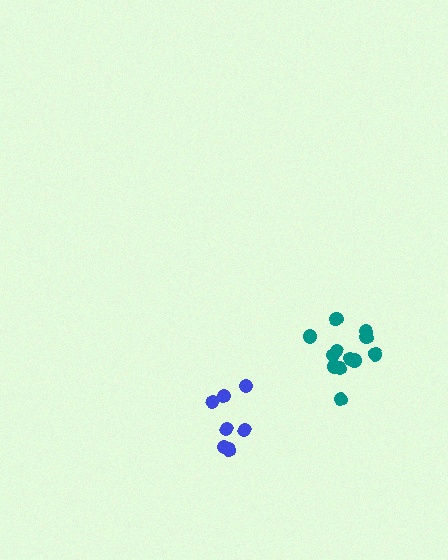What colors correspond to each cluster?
The clusters are colored: teal, blue.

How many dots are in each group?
Group 1: 12 dots, Group 2: 7 dots (19 total).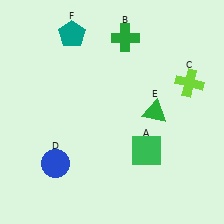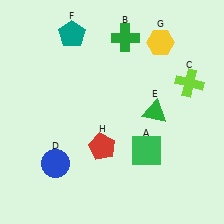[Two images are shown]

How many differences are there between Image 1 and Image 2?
There are 2 differences between the two images.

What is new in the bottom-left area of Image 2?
A red pentagon (H) was added in the bottom-left area of Image 2.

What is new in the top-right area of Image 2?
A yellow hexagon (G) was added in the top-right area of Image 2.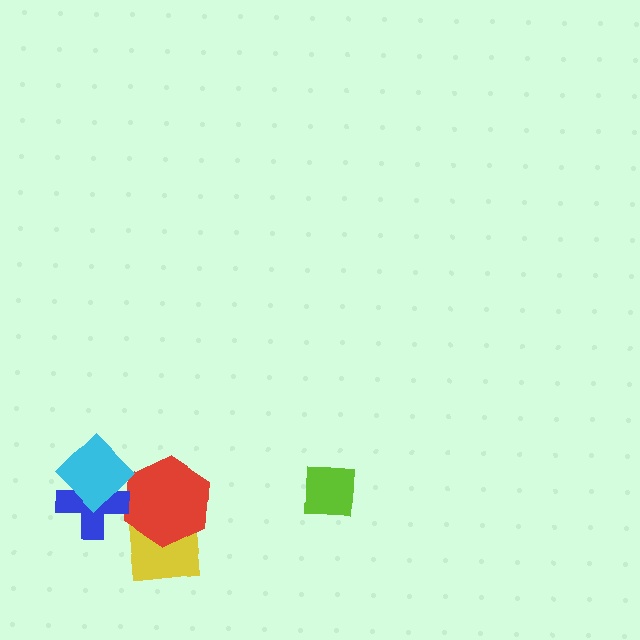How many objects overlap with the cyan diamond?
2 objects overlap with the cyan diamond.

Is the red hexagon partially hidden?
Yes, it is partially covered by another shape.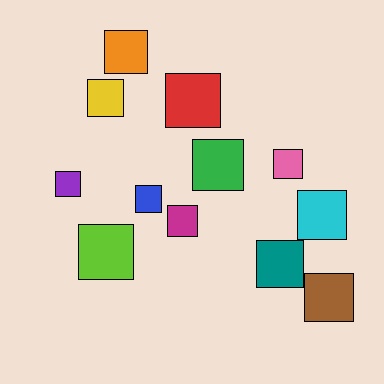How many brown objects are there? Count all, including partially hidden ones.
There is 1 brown object.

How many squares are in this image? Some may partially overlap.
There are 12 squares.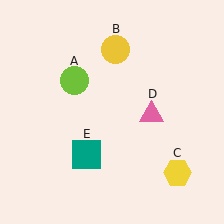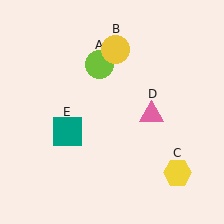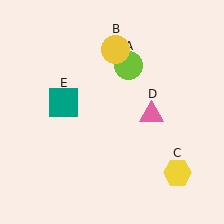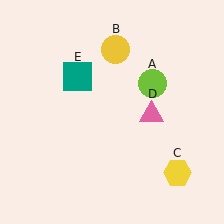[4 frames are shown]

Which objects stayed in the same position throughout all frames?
Yellow circle (object B) and yellow hexagon (object C) and pink triangle (object D) remained stationary.